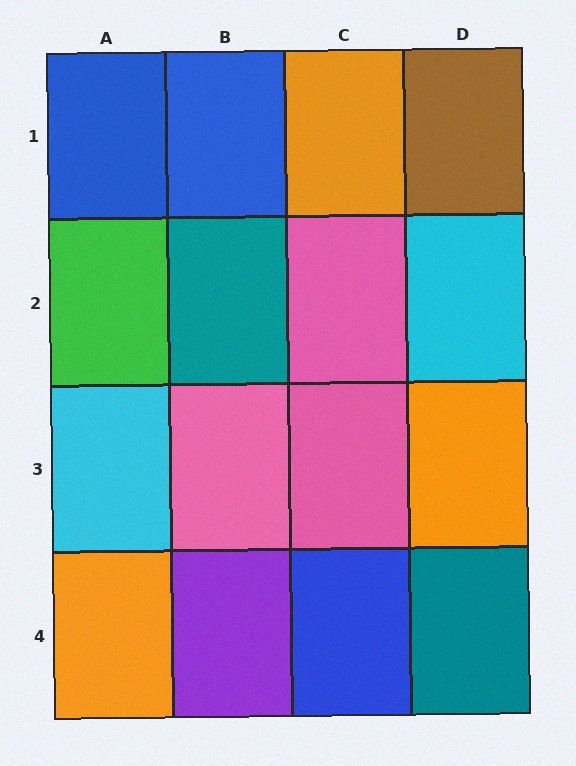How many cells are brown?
1 cell is brown.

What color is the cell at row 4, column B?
Purple.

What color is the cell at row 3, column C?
Pink.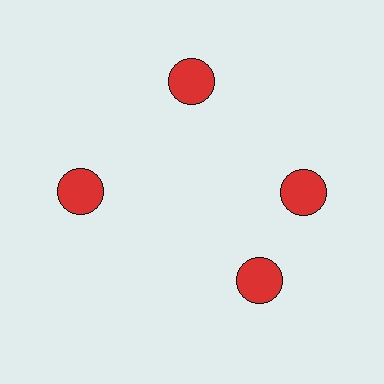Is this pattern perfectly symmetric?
No. The 4 red circles are arranged in a ring, but one element near the 6 o'clock position is rotated out of alignment along the ring, breaking the 4-fold rotational symmetry.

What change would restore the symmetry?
The symmetry would be restored by rotating it back into even spacing with its neighbors so that all 4 circles sit at equal angles and equal distance from the center.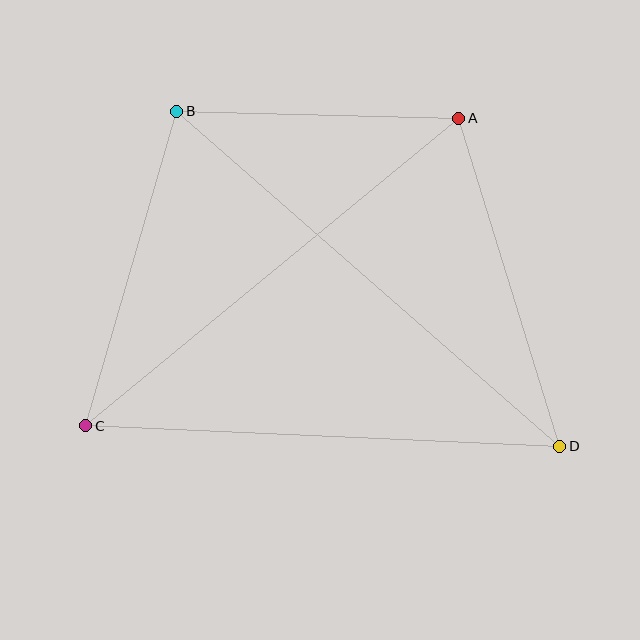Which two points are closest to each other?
Points A and B are closest to each other.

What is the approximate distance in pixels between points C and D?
The distance between C and D is approximately 474 pixels.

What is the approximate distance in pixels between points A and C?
The distance between A and C is approximately 483 pixels.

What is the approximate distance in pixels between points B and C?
The distance between B and C is approximately 327 pixels.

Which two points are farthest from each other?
Points B and D are farthest from each other.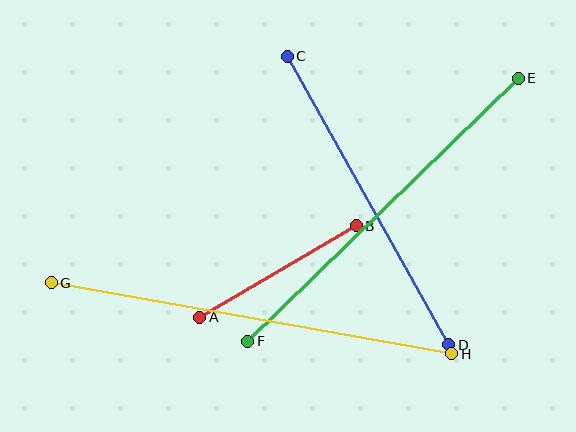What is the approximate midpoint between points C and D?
The midpoint is at approximately (368, 201) pixels.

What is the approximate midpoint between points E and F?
The midpoint is at approximately (383, 210) pixels.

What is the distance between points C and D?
The distance is approximately 331 pixels.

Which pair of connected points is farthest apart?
Points G and H are farthest apart.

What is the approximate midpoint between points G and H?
The midpoint is at approximately (252, 318) pixels.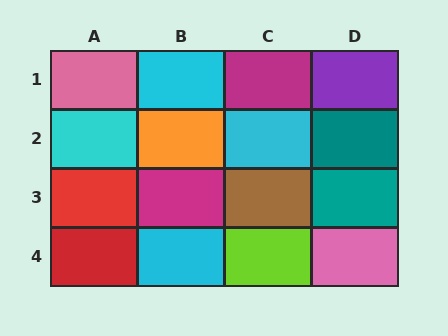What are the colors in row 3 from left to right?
Red, magenta, brown, teal.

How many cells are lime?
1 cell is lime.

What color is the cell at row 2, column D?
Teal.